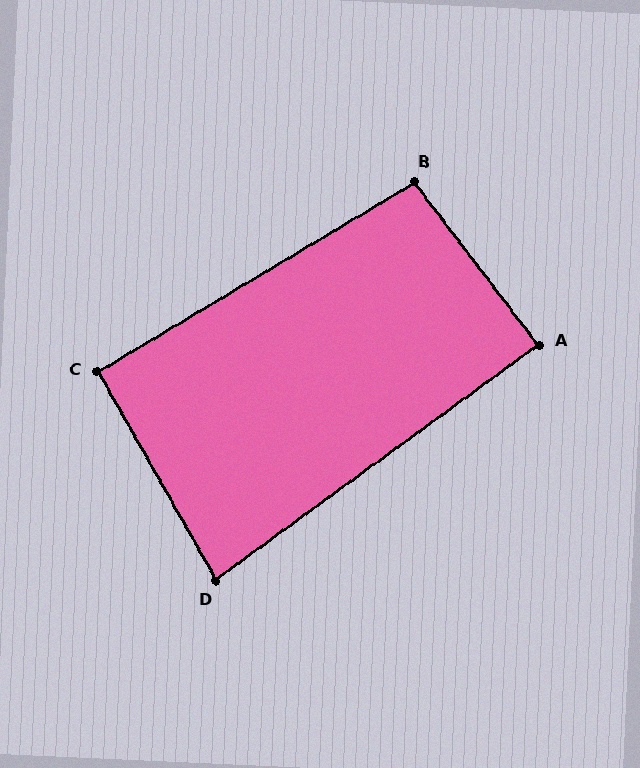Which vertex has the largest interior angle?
B, at approximately 97 degrees.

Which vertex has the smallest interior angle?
D, at approximately 83 degrees.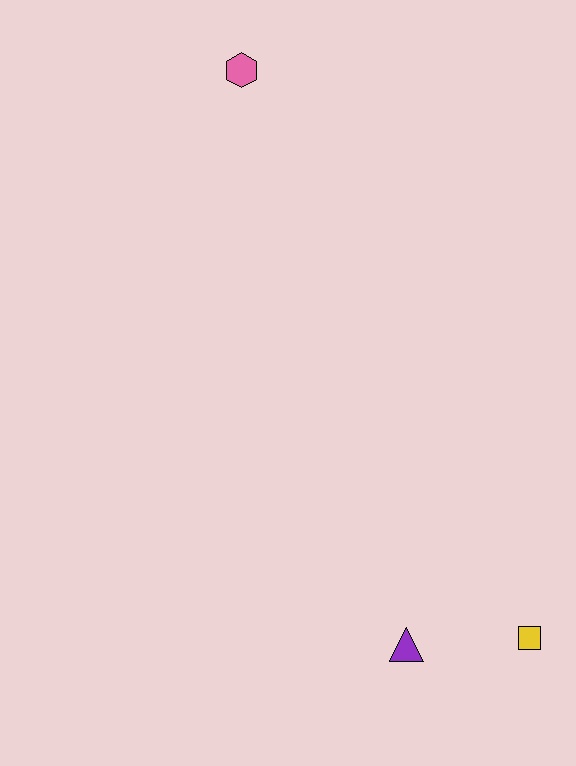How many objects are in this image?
There are 3 objects.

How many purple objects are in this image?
There is 1 purple object.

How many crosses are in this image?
There are no crosses.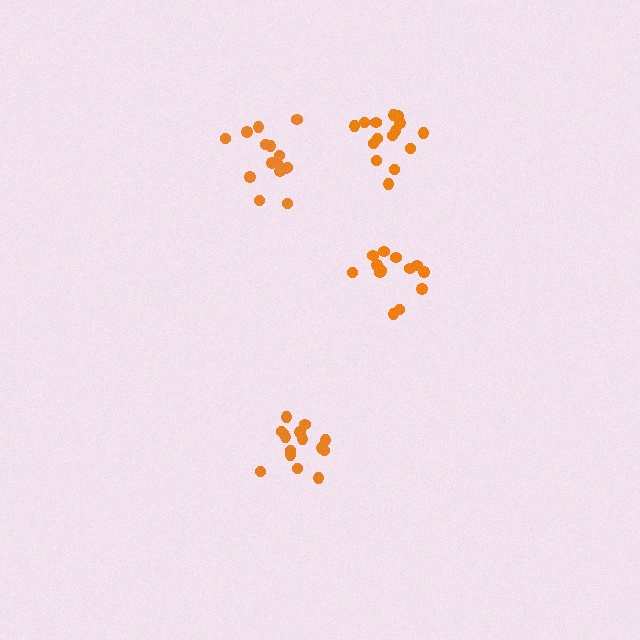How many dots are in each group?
Group 1: 15 dots, Group 2: 15 dots, Group 3: 15 dots, Group 4: 13 dots (58 total).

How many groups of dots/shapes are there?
There are 4 groups.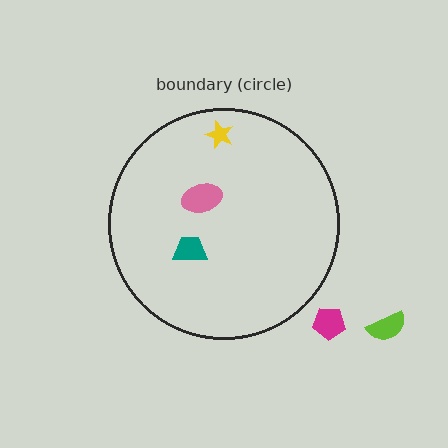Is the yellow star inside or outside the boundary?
Inside.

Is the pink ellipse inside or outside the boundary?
Inside.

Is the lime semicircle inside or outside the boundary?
Outside.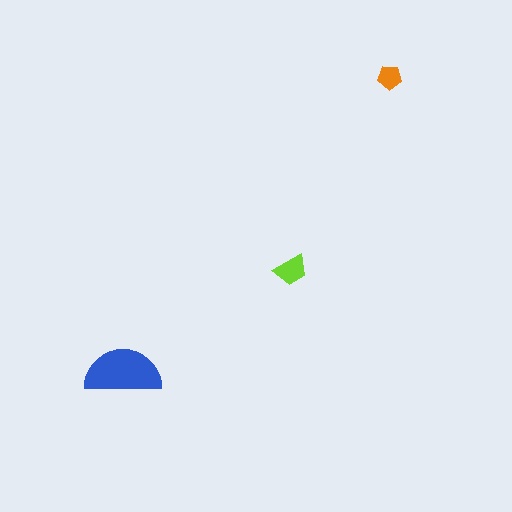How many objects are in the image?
There are 3 objects in the image.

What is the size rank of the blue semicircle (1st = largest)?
1st.